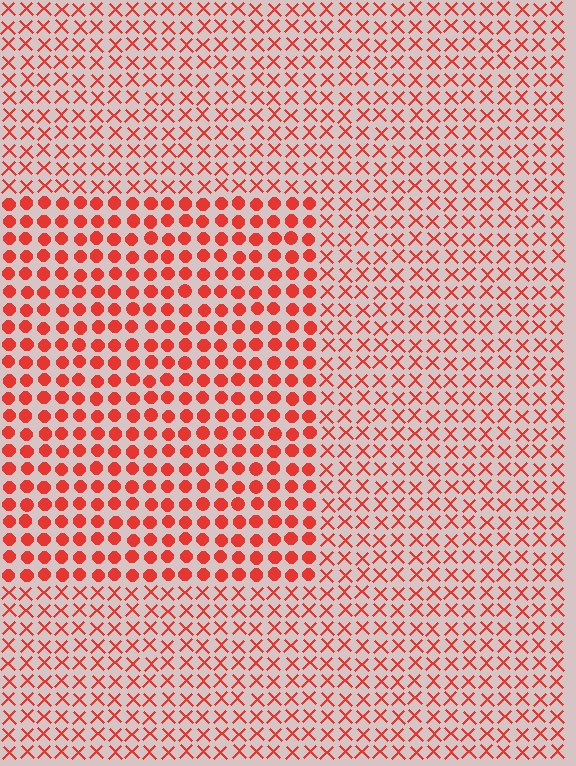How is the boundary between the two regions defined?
The boundary is defined by a change in element shape: circles inside vs. X marks outside. All elements share the same color and spacing.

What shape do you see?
I see a rectangle.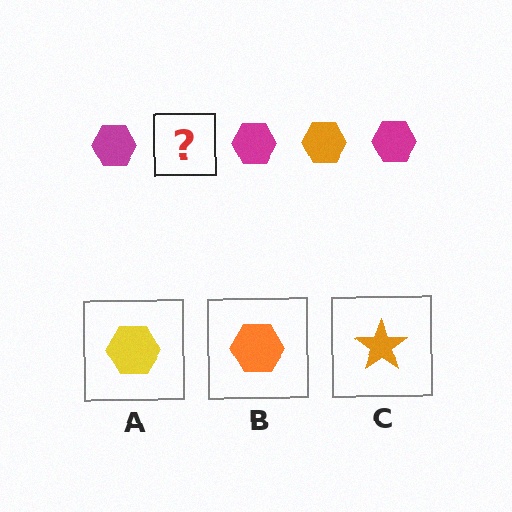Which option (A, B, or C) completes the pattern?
B.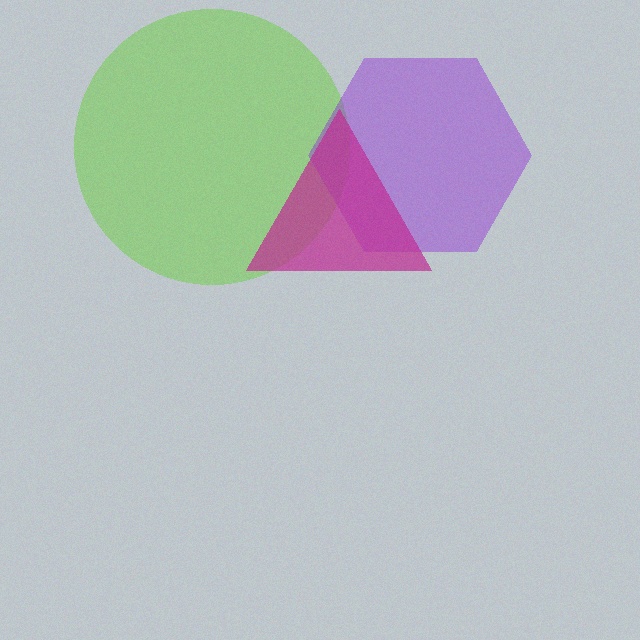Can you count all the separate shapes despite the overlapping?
Yes, there are 3 separate shapes.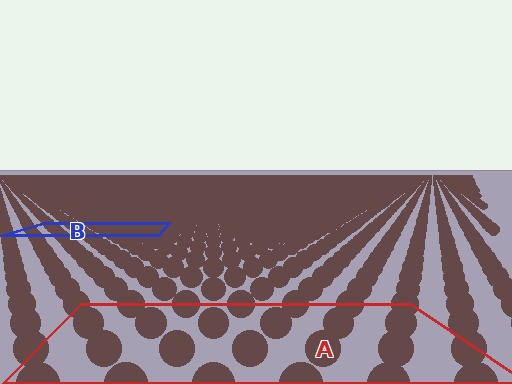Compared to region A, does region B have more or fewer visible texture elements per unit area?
Region B has more texture elements per unit area — they are packed more densely because it is farther away.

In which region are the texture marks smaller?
The texture marks are smaller in region B, because it is farther away.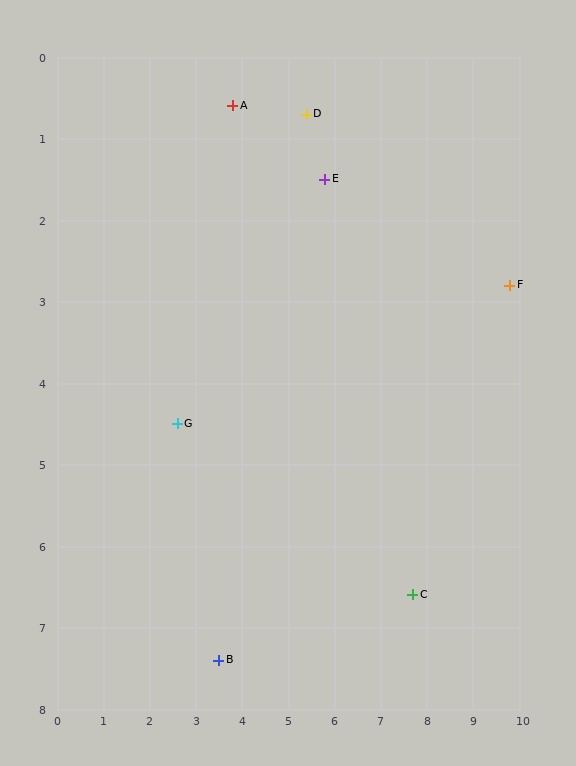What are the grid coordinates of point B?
Point B is at approximately (3.5, 7.4).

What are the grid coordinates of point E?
Point E is at approximately (5.8, 1.5).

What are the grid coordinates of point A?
Point A is at approximately (3.8, 0.6).